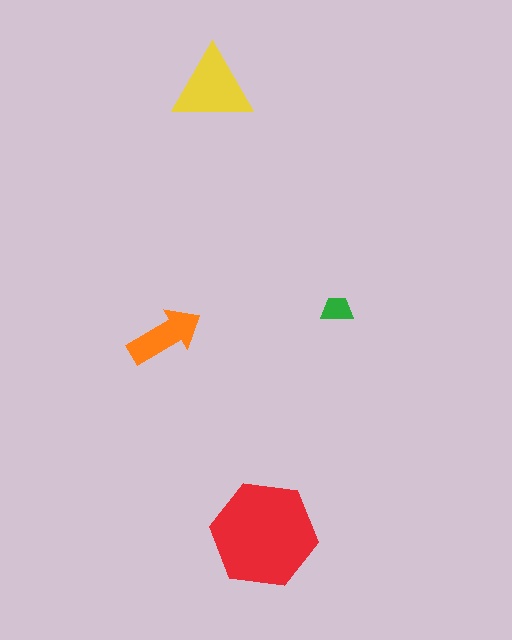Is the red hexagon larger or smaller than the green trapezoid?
Larger.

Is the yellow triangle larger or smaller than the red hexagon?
Smaller.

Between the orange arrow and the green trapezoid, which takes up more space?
The orange arrow.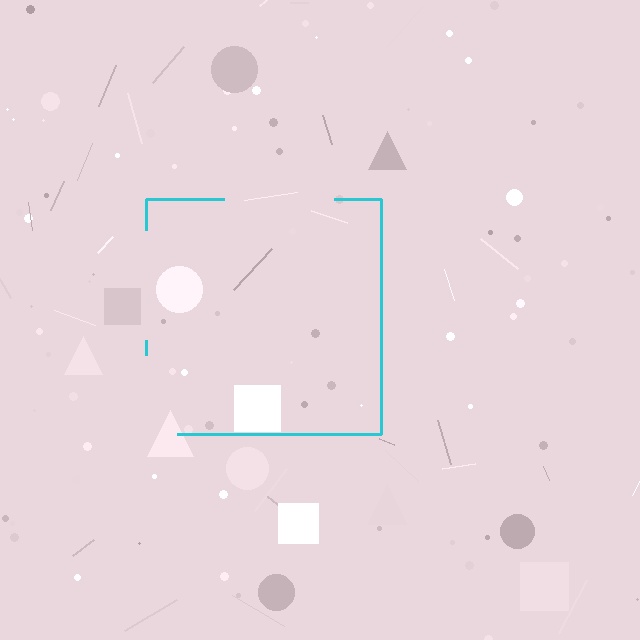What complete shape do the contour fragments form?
The contour fragments form a square.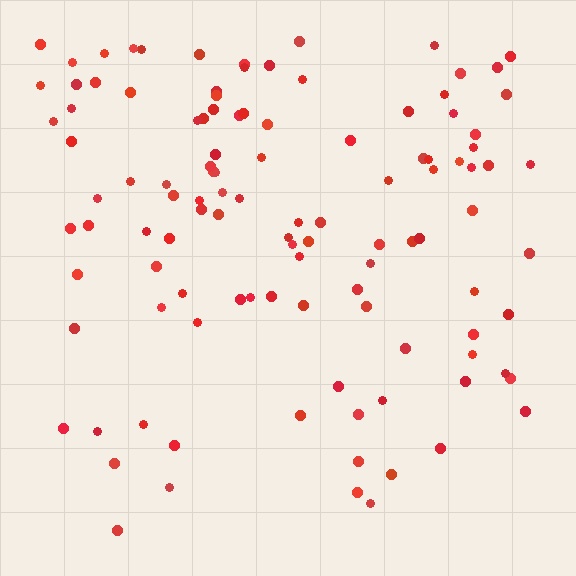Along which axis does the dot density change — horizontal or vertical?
Vertical.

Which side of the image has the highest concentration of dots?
The top.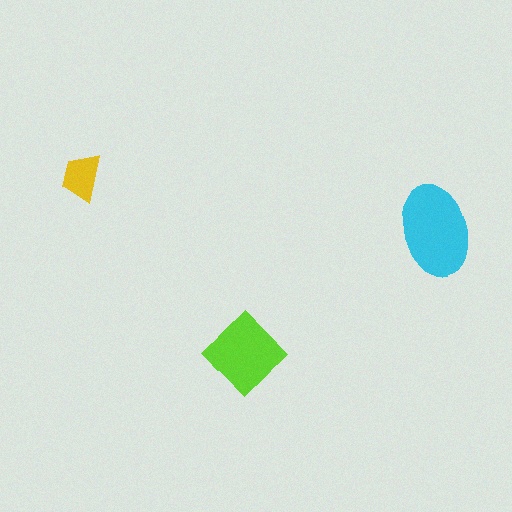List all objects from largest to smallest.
The cyan ellipse, the lime diamond, the yellow trapezoid.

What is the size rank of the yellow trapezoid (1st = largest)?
3rd.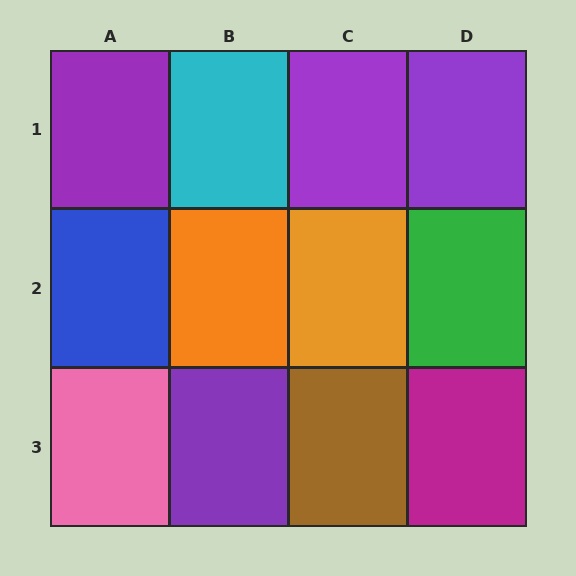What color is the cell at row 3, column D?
Magenta.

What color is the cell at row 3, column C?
Brown.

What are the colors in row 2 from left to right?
Blue, orange, orange, green.